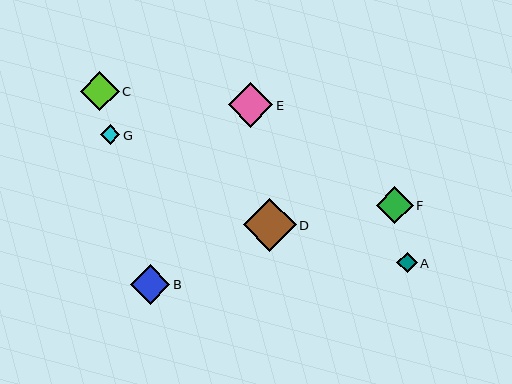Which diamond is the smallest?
Diamond G is the smallest with a size of approximately 19 pixels.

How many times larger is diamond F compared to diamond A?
Diamond F is approximately 1.8 times the size of diamond A.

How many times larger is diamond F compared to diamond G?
Diamond F is approximately 1.9 times the size of diamond G.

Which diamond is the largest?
Diamond D is the largest with a size of approximately 53 pixels.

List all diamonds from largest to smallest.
From largest to smallest: D, E, B, C, F, A, G.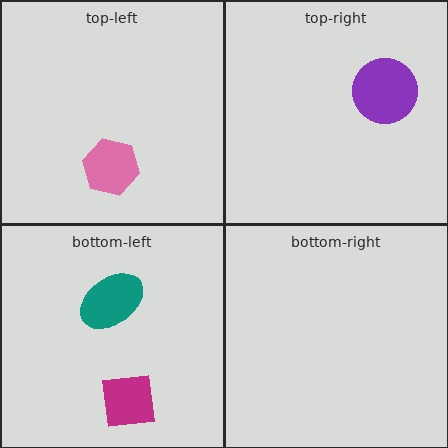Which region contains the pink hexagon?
The top-left region.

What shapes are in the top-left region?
The pink hexagon.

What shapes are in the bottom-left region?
The magenta square, the teal ellipse.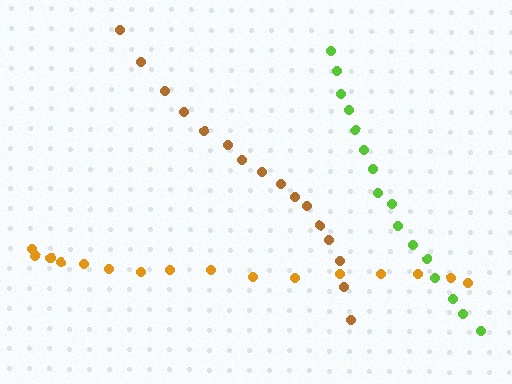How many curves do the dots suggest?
There are 3 distinct paths.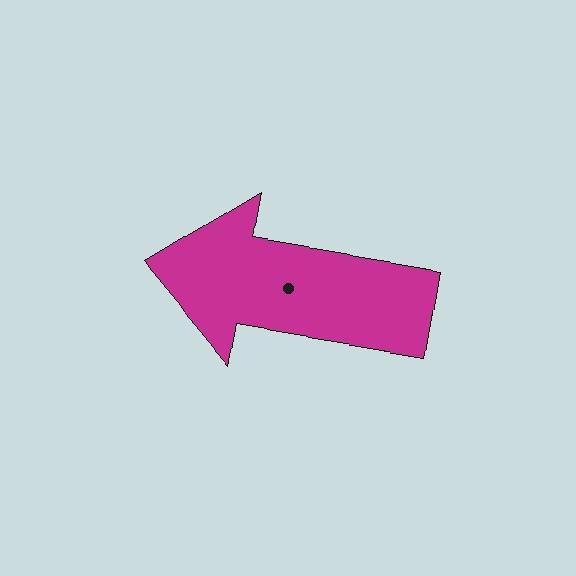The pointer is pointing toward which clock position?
Roughly 9 o'clock.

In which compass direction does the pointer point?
West.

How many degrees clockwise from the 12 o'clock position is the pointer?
Approximately 280 degrees.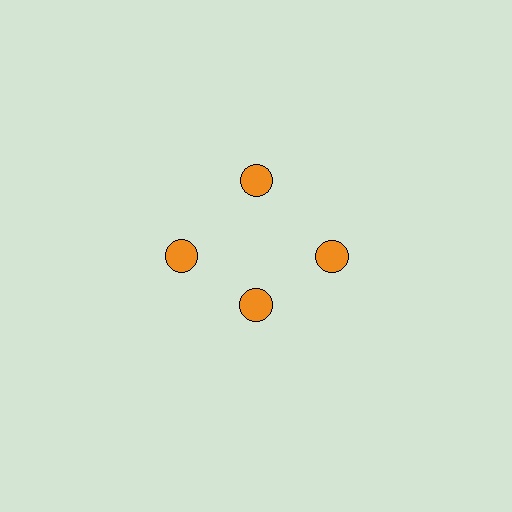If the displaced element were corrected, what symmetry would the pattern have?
It would have 4-fold rotational symmetry — the pattern would map onto itself every 90 degrees.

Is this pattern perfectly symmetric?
No. The 4 orange circles are arranged in a ring, but one element near the 6 o'clock position is pulled inward toward the center, breaking the 4-fold rotational symmetry.